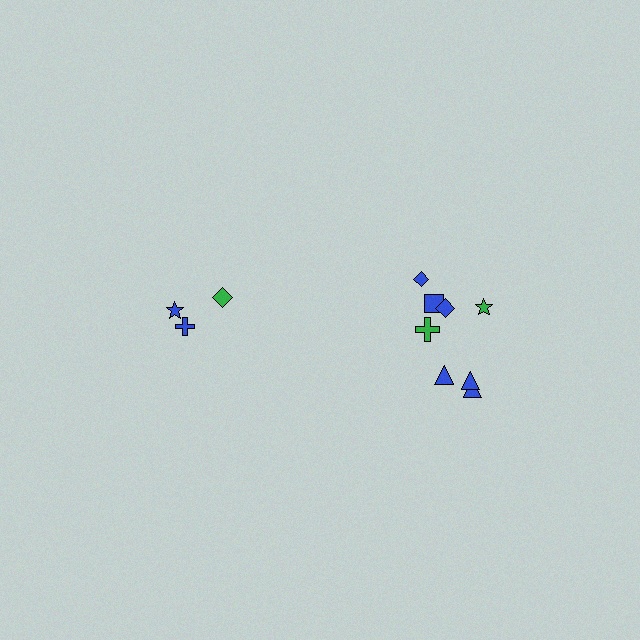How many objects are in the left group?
There are 3 objects.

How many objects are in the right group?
There are 8 objects.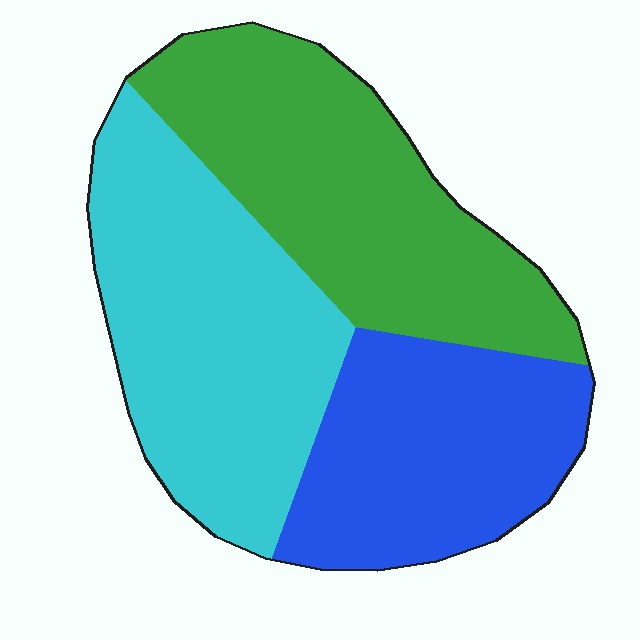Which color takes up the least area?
Blue, at roughly 30%.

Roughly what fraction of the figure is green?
Green takes up about one third (1/3) of the figure.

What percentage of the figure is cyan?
Cyan covers 37% of the figure.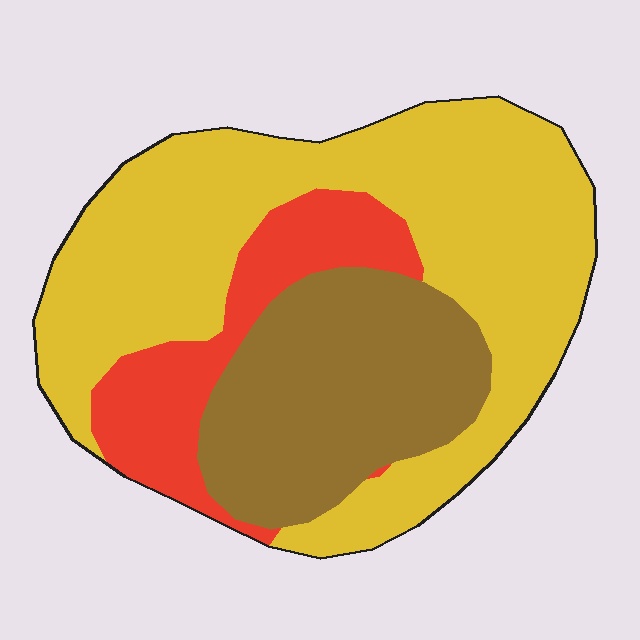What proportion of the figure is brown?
Brown covers 28% of the figure.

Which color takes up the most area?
Yellow, at roughly 55%.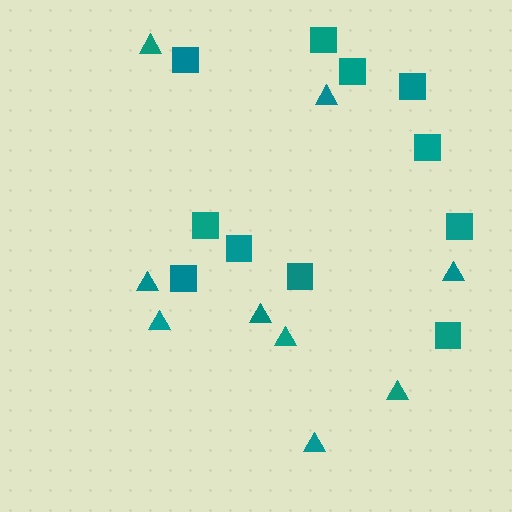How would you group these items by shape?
There are 2 groups: one group of squares (11) and one group of triangles (9).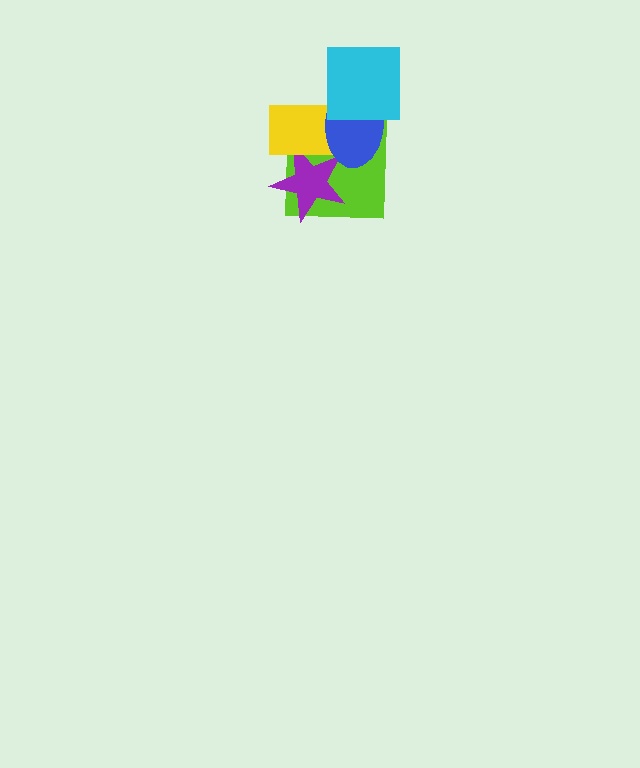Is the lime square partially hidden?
Yes, it is partially covered by another shape.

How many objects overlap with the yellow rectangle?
3 objects overlap with the yellow rectangle.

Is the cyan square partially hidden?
No, no other shape covers it.